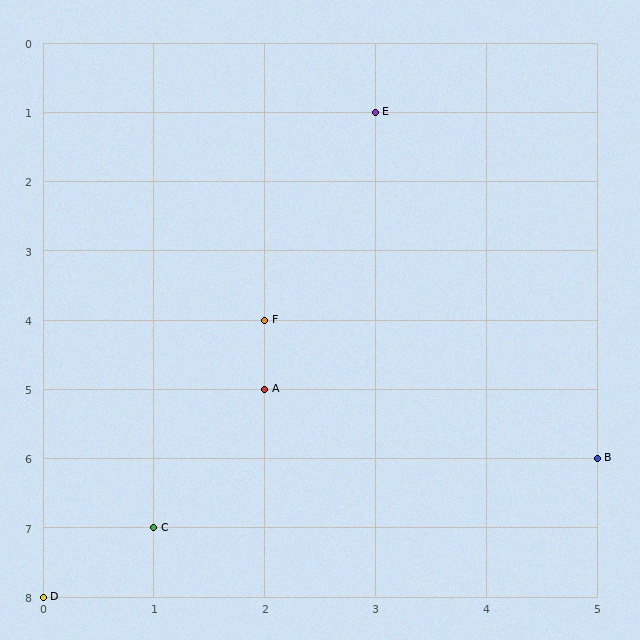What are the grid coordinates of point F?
Point F is at grid coordinates (2, 4).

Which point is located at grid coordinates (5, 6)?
Point B is at (5, 6).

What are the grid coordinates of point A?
Point A is at grid coordinates (2, 5).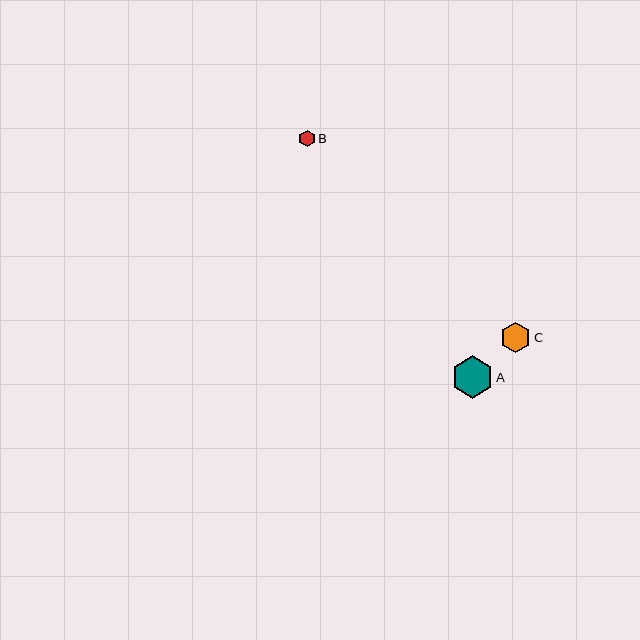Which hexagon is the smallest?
Hexagon B is the smallest with a size of approximately 16 pixels.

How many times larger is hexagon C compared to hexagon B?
Hexagon C is approximately 1.9 times the size of hexagon B.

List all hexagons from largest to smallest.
From largest to smallest: A, C, B.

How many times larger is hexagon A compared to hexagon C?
Hexagon A is approximately 1.4 times the size of hexagon C.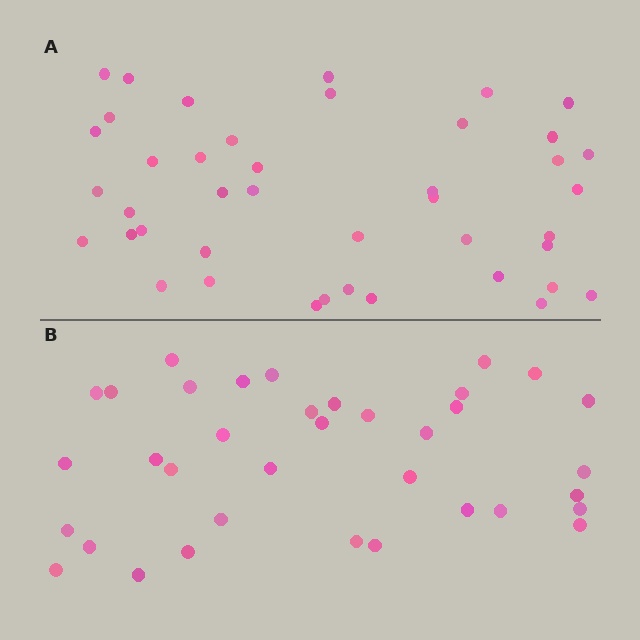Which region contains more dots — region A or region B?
Region A (the top region) has more dots.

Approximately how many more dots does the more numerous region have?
Region A has about 6 more dots than region B.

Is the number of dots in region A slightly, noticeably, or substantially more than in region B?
Region A has only slightly more — the two regions are fairly close. The ratio is roughly 1.2 to 1.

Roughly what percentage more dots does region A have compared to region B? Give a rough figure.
About 15% more.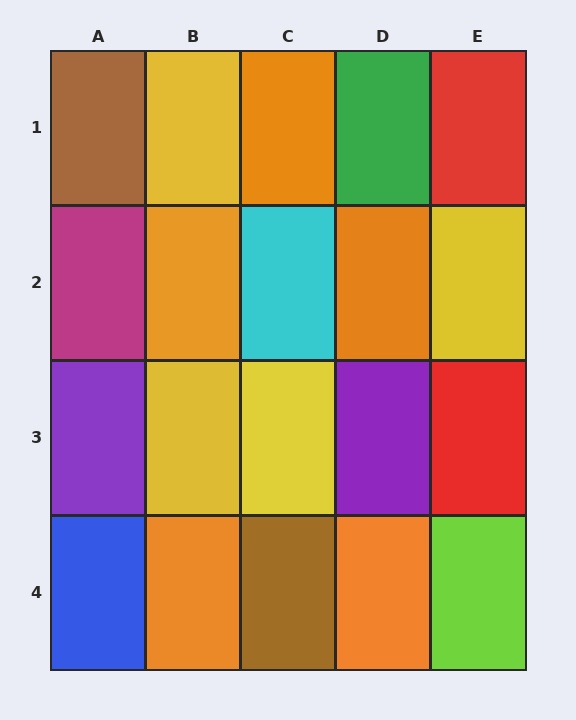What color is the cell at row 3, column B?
Yellow.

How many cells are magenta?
1 cell is magenta.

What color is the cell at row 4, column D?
Orange.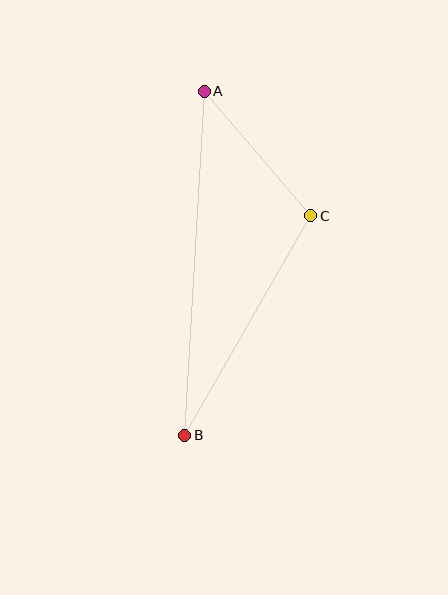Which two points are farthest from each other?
Points A and B are farthest from each other.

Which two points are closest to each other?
Points A and C are closest to each other.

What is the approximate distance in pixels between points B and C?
The distance between B and C is approximately 253 pixels.